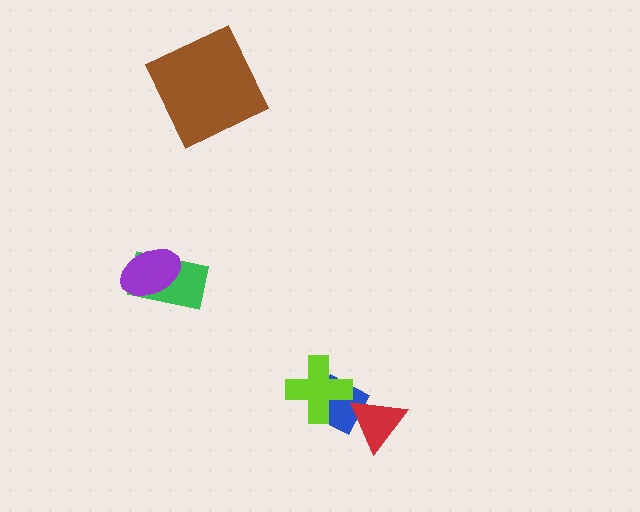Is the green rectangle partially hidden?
Yes, it is partially covered by another shape.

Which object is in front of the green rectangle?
The purple ellipse is in front of the green rectangle.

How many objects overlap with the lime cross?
1 object overlaps with the lime cross.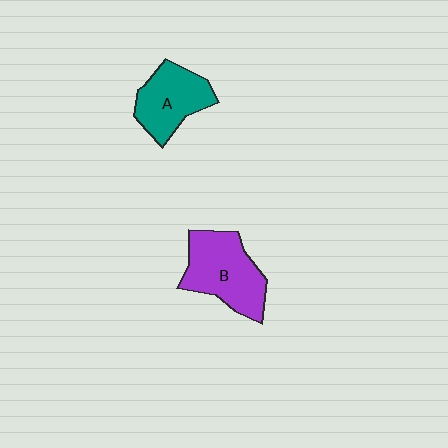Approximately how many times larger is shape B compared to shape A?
Approximately 1.3 times.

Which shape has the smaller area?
Shape A (teal).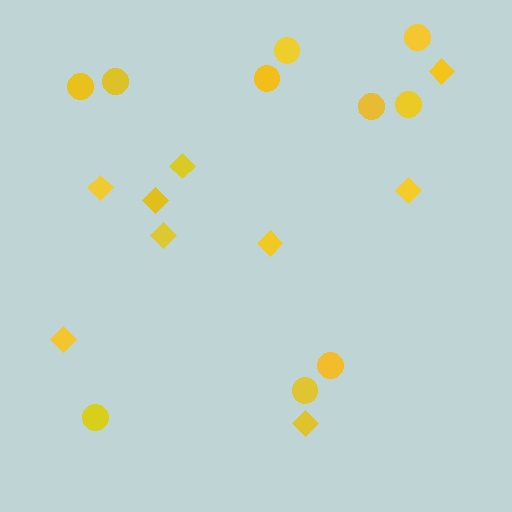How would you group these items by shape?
There are 2 groups: one group of diamonds (9) and one group of circles (10).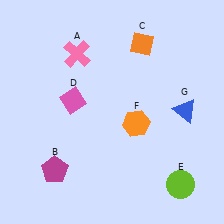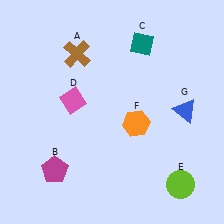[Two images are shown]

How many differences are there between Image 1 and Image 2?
There are 2 differences between the two images.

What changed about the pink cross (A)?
In Image 1, A is pink. In Image 2, it changed to brown.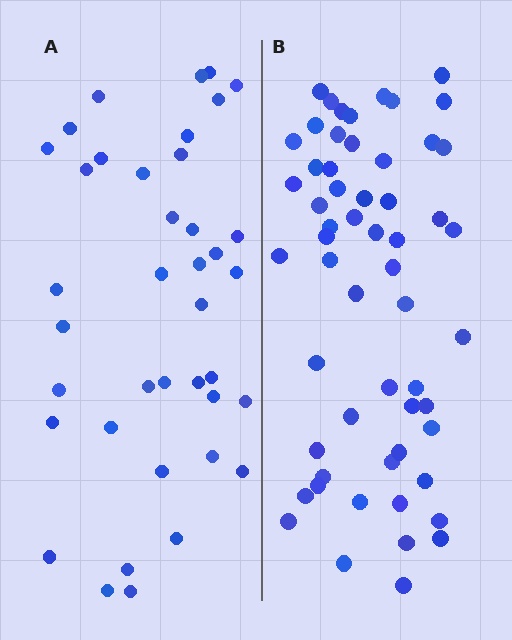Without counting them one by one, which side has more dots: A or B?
Region B (the right region) has more dots.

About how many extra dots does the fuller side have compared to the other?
Region B has approximately 20 more dots than region A.